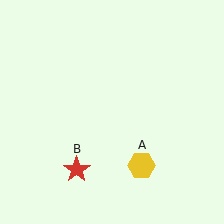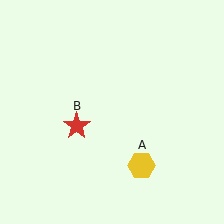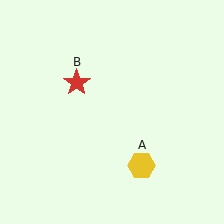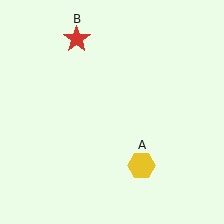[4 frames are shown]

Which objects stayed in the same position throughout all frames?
Yellow hexagon (object A) remained stationary.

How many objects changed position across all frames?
1 object changed position: red star (object B).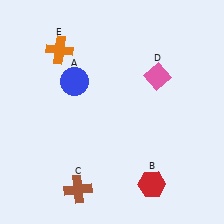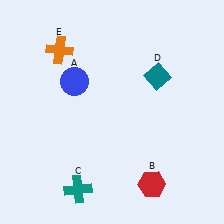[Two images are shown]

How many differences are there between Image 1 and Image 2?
There are 2 differences between the two images.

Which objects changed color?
C changed from brown to teal. D changed from pink to teal.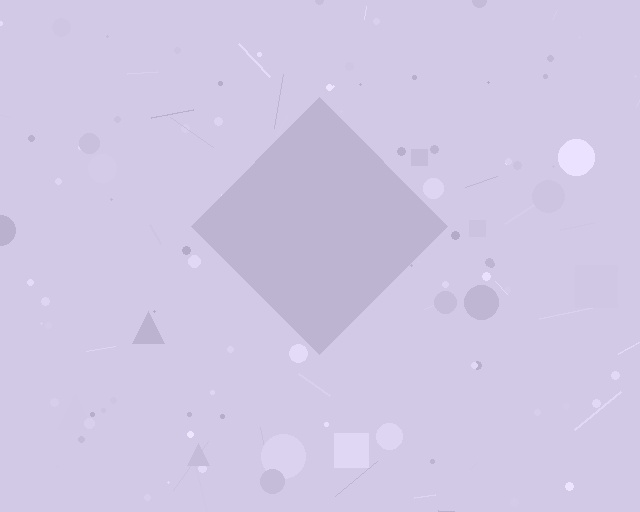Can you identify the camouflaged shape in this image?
The camouflaged shape is a diamond.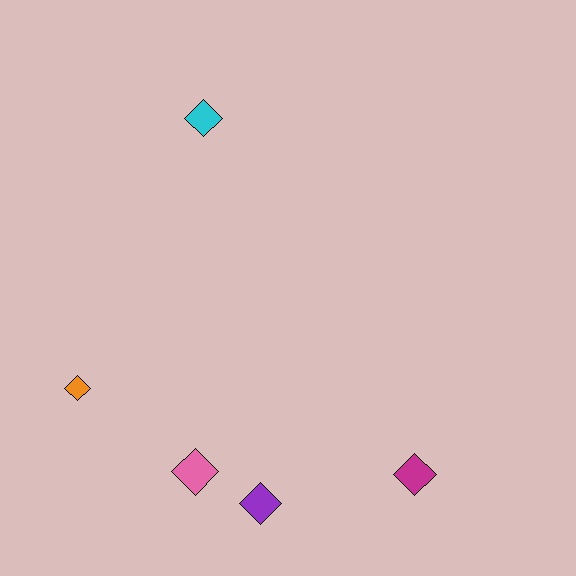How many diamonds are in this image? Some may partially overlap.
There are 5 diamonds.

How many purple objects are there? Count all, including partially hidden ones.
There is 1 purple object.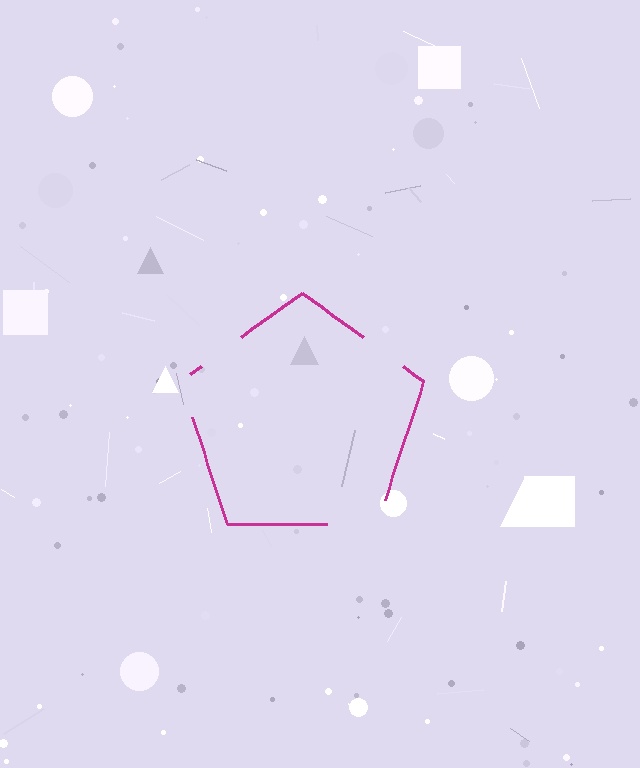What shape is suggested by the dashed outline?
The dashed outline suggests a pentagon.